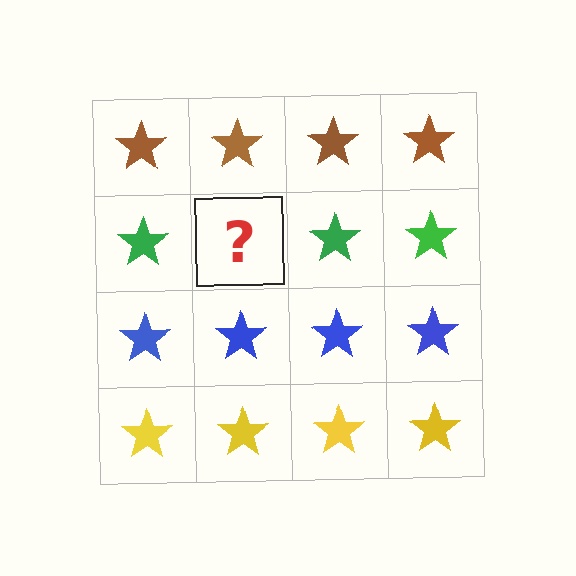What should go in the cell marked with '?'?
The missing cell should contain a green star.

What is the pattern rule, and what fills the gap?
The rule is that each row has a consistent color. The gap should be filled with a green star.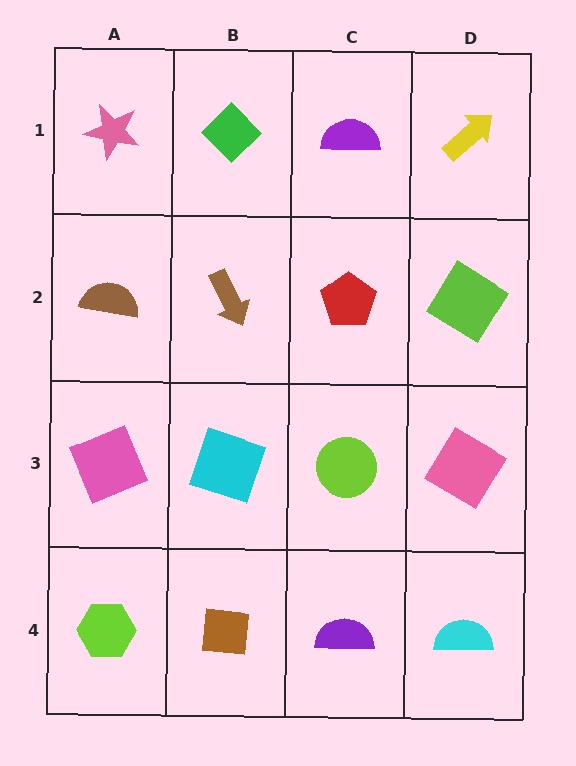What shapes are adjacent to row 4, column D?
A pink diamond (row 3, column D), a purple semicircle (row 4, column C).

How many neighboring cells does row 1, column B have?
3.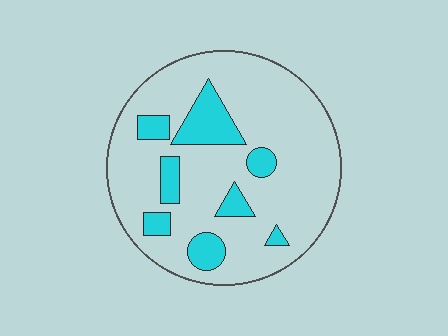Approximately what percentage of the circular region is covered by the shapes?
Approximately 20%.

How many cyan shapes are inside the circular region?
8.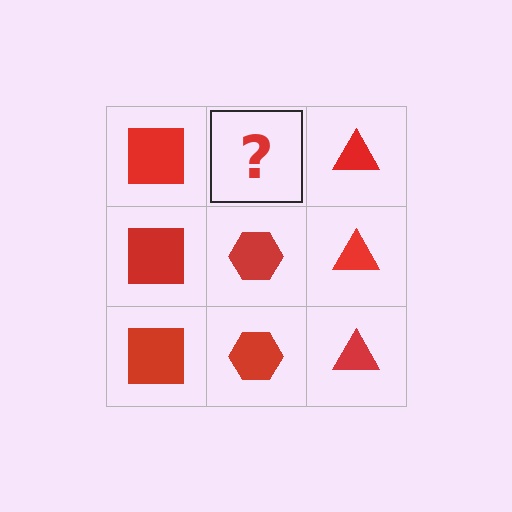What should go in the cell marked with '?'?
The missing cell should contain a red hexagon.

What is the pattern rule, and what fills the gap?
The rule is that each column has a consistent shape. The gap should be filled with a red hexagon.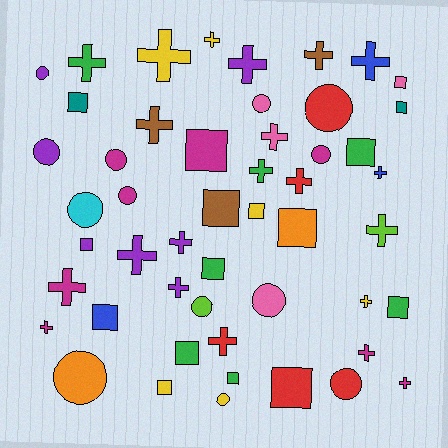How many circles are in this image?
There are 13 circles.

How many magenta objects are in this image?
There are 8 magenta objects.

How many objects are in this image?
There are 50 objects.